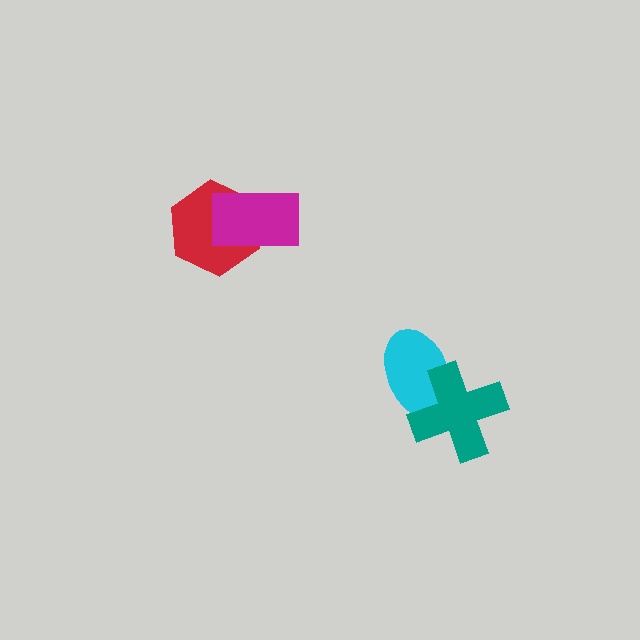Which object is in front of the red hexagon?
The magenta rectangle is in front of the red hexagon.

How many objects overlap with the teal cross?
1 object overlaps with the teal cross.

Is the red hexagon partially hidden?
Yes, it is partially covered by another shape.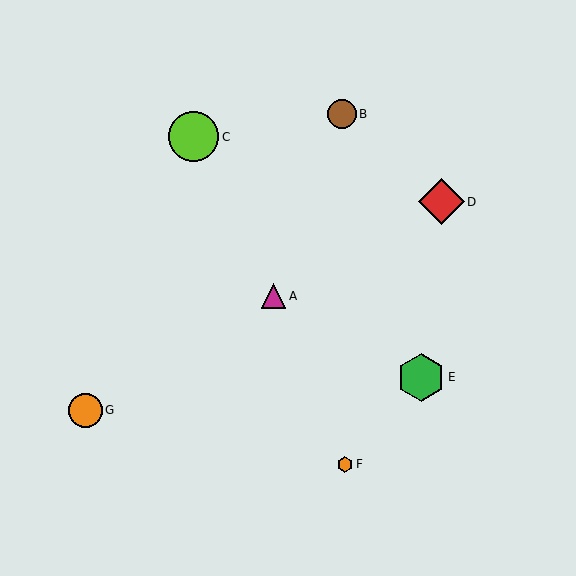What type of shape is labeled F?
Shape F is an orange hexagon.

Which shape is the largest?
The lime circle (labeled C) is the largest.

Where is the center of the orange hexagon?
The center of the orange hexagon is at (345, 464).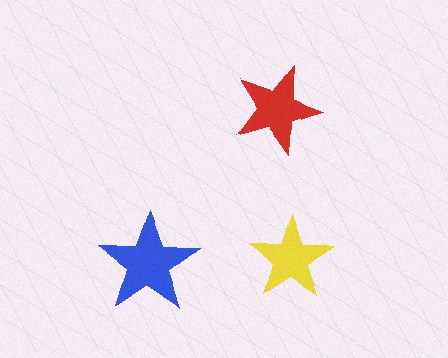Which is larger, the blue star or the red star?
The blue one.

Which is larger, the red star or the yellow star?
The red one.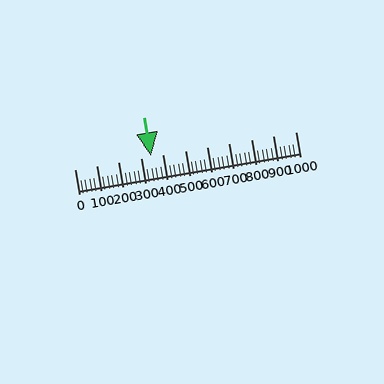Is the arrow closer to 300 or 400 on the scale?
The arrow is closer to 300.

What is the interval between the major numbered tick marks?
The major tick marks are spaced 100 units apart.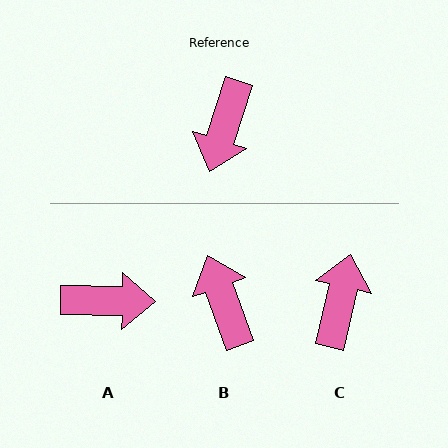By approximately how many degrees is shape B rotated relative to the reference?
Approximately 142 degrees clockwise.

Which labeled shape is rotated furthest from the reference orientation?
C, about 175 degrees away.